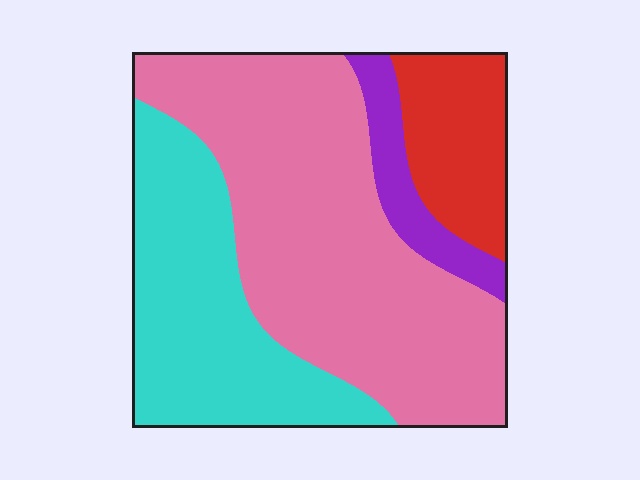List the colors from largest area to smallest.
From largest to smallest: pink, cyan, red, purple.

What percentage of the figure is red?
Red covers 13% of the figure.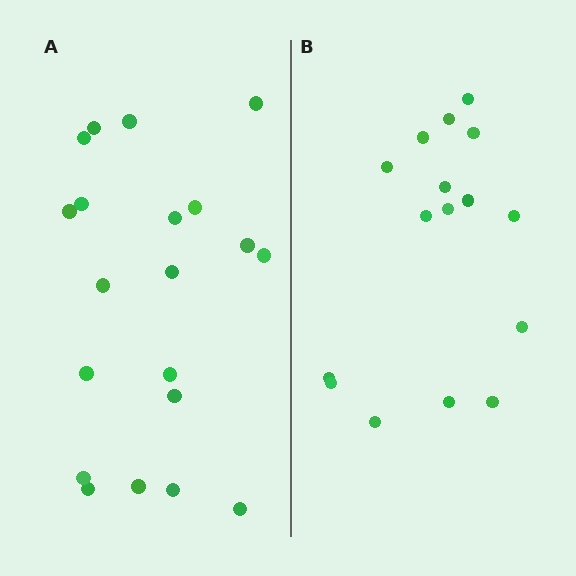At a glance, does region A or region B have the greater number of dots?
Region A (the left region) has more dots.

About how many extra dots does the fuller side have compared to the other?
Region A has about 4 more dots than region B.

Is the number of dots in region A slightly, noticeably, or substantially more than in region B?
Region A has noticeably more, but not dramatically so. The ratio is roughly 1.2 to 1.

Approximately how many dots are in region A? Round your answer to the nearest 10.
About 20 dots.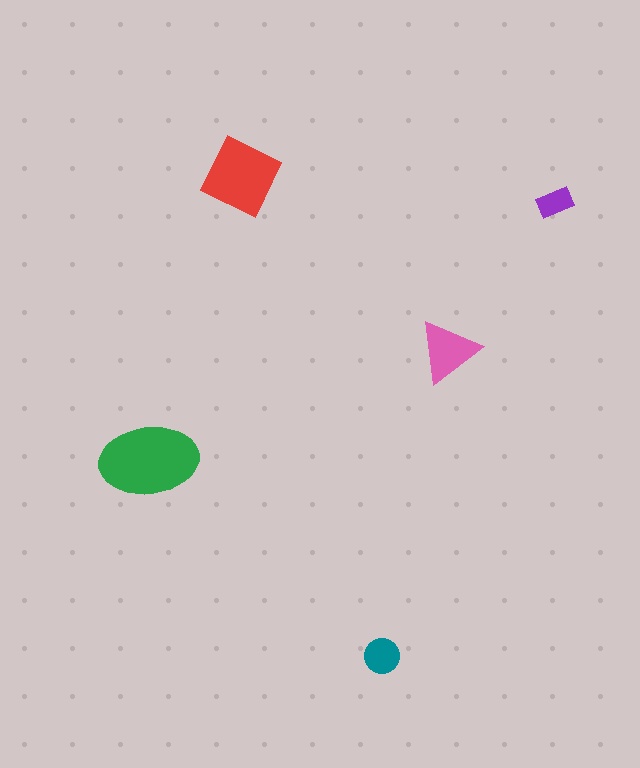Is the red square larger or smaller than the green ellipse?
Smaller.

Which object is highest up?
The red square is topmost.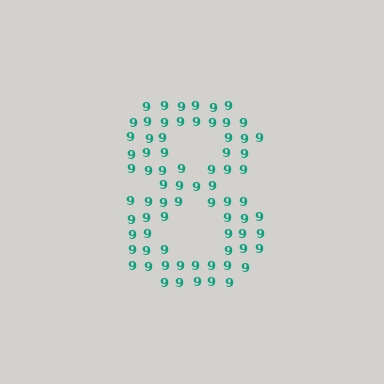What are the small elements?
The small elements are digit 9's.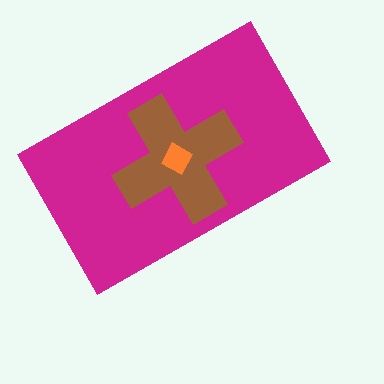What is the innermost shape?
The orange diamond.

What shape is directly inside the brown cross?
The orange diamond.